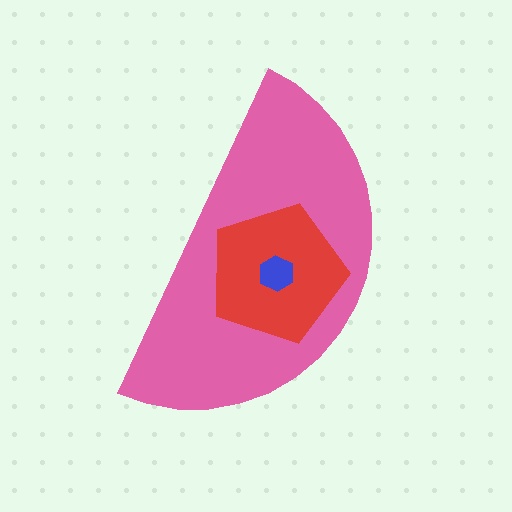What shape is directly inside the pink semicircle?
The red pentagon.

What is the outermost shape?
The pink semicircle.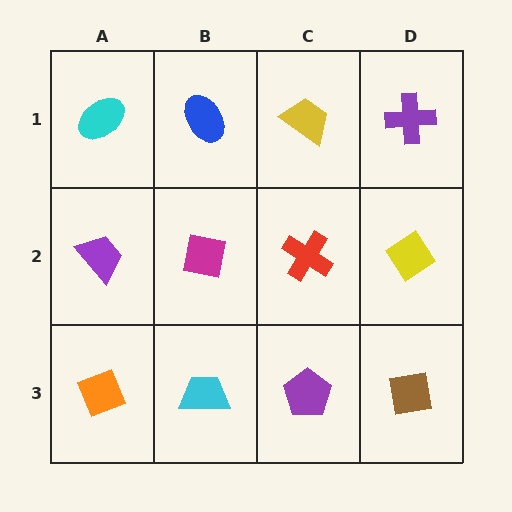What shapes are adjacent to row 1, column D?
A yellow diamond (row 2, column D), a yellow trapezoid (row 1, column C).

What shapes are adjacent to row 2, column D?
A purple cross (row 1, column D), a brown square (row 3, column D), a red cross (row 2, column C).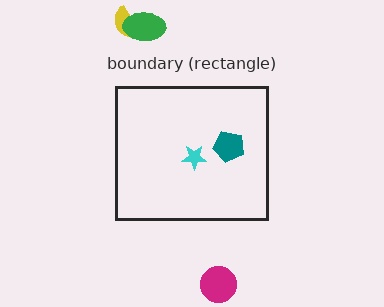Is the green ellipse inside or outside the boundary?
Outside.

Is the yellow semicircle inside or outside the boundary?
Outside.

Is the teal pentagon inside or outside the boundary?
Inside.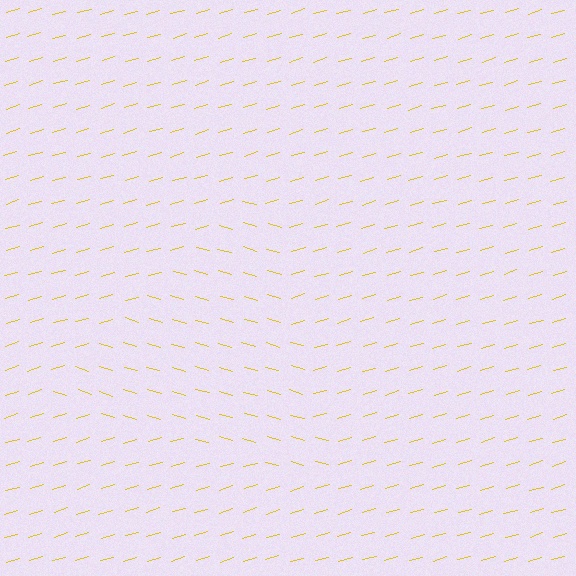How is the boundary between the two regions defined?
The boundary is defined purely by a change in line orientation (approximately 32 degrees difference). All lines are the same color and thickness.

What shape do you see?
I see a triangle.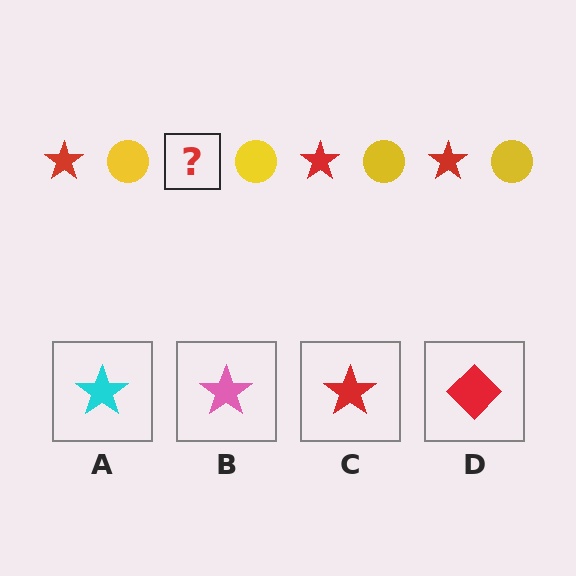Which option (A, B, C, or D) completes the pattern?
C.